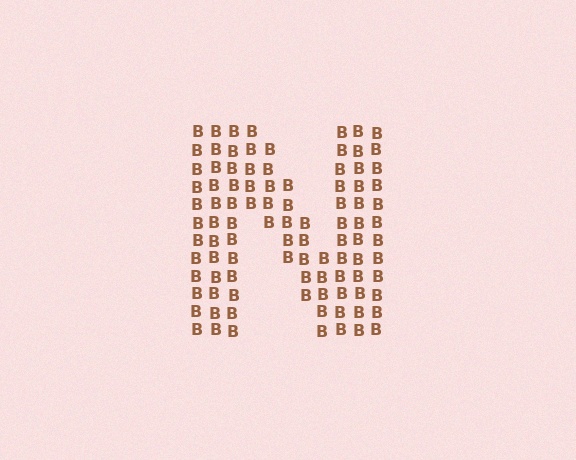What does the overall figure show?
The overall figure shows the letter N.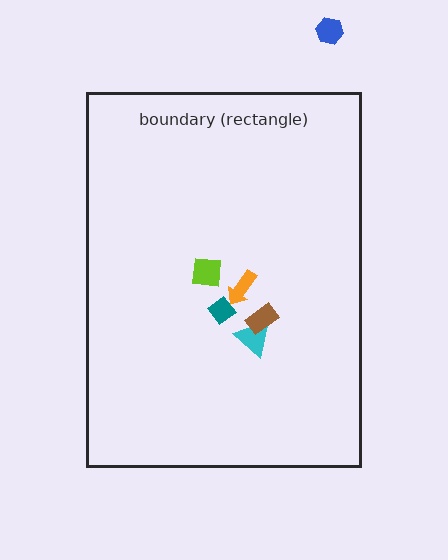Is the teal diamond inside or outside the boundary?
Inside.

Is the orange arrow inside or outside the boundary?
Inside.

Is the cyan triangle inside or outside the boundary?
Inside.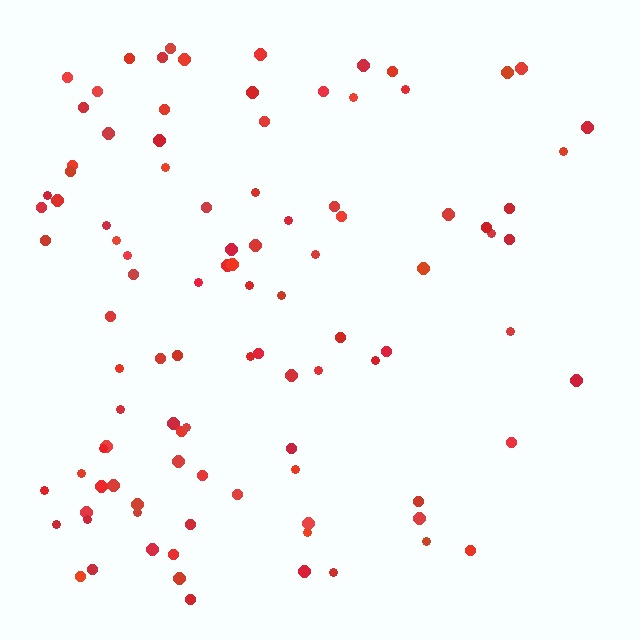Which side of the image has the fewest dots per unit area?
The right.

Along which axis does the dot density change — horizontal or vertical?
Horizontal.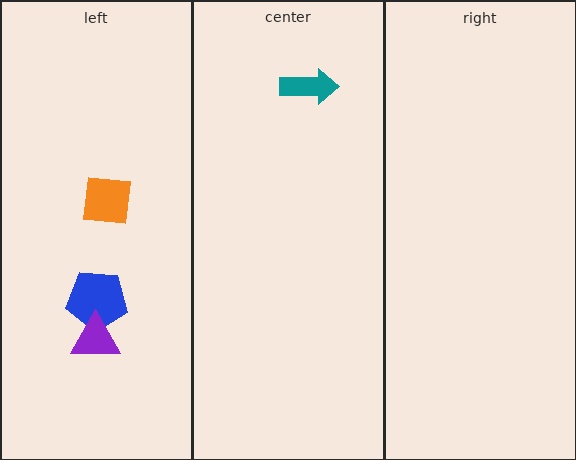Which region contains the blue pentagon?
The left region.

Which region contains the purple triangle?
The left region.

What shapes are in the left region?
The blue pentagon, the orange square, the purple triangle.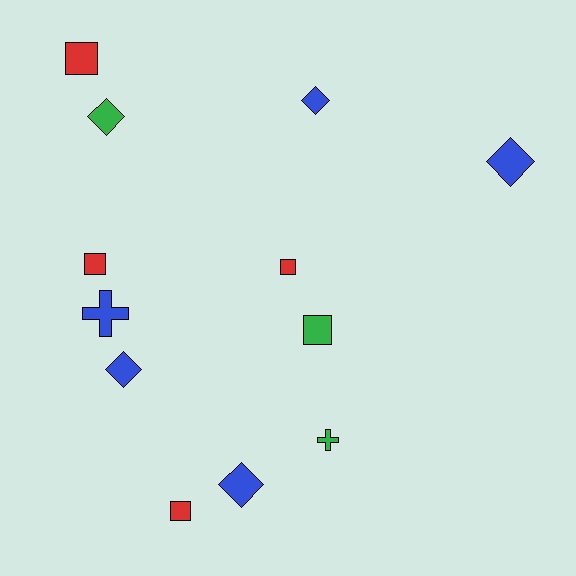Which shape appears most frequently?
Square, with 5 objects.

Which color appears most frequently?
Blue, with 5 objects.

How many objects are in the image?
There are 12 objects.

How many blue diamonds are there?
There are 4 blue diamonds.